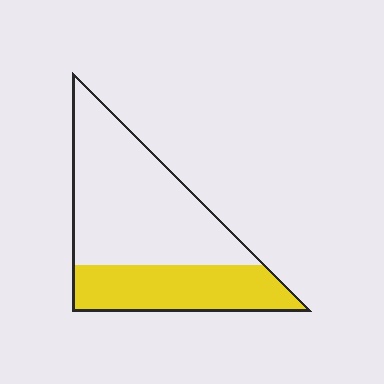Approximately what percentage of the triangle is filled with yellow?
Approximately 35%.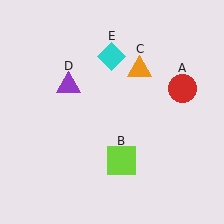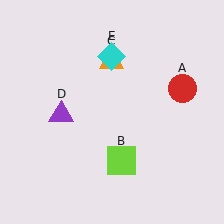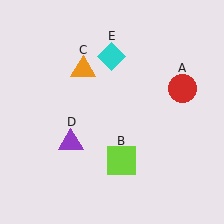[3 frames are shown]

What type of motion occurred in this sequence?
The orange triangle (object C), purple triangle (object D) rotated counterclockwise around the center of the scene.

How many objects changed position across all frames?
2 objects changed position: orange triangle (object C), purple triangle (object D).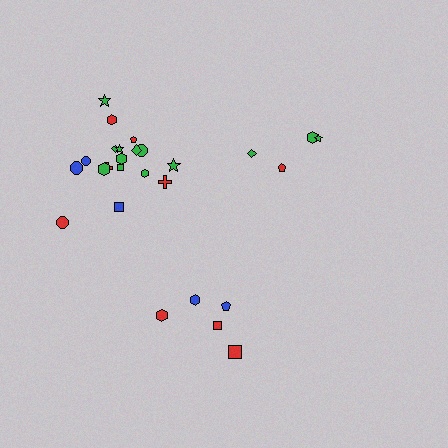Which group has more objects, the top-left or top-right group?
The top-left group.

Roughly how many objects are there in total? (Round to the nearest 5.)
Roughly 25 objects in total.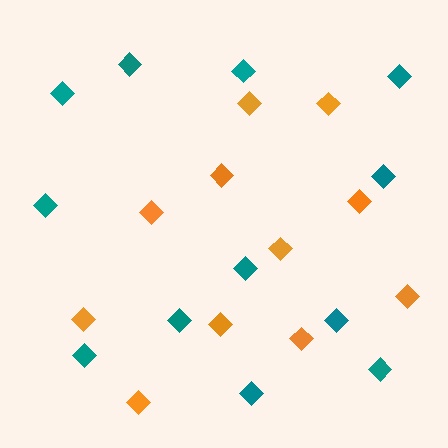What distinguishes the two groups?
There are 2 groups: one group of teal diamonds (12) and one group of orange diamonds (11).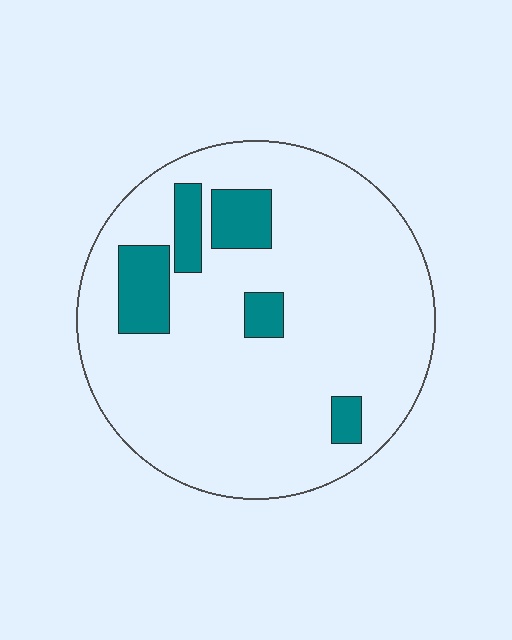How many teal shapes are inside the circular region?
5.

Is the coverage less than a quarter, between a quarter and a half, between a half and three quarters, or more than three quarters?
Less than a quarter.